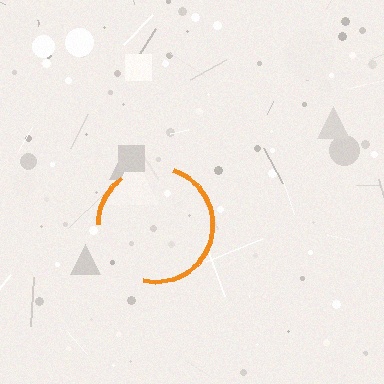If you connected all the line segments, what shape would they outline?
They would outline a circle.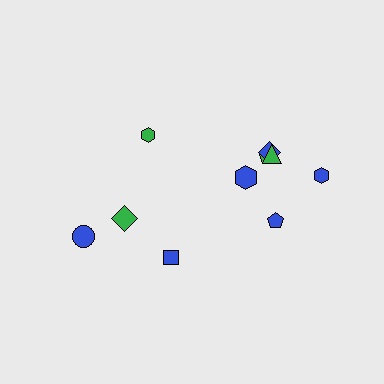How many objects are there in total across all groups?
There are 10 objects.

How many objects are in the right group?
There are 6 objects.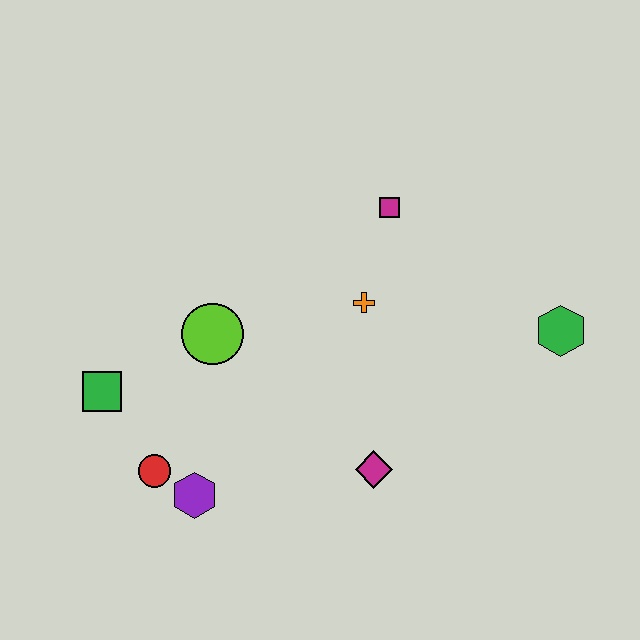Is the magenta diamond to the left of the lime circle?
No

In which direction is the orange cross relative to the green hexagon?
The orange cross is to the left of the green hexagon.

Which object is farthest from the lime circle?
The green hexagon is farthest from the lime circle.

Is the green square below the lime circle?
Yes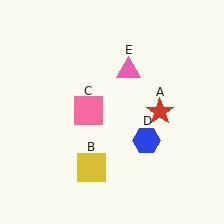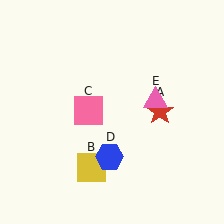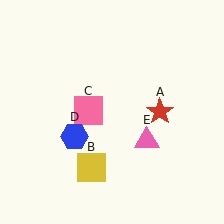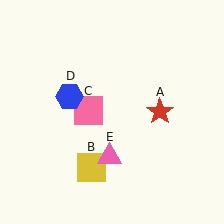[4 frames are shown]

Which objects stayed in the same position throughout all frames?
Red star (object A) and yellow square (object B) and pink square (object C) remained stationary.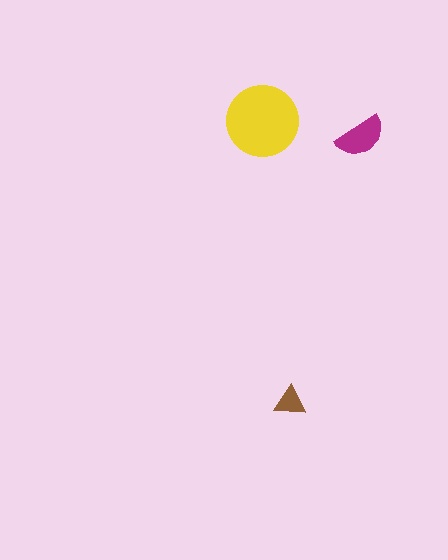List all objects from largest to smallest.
The yellow circle, the magenta semicircle, the brown triangle.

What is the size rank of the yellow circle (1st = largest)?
1st.